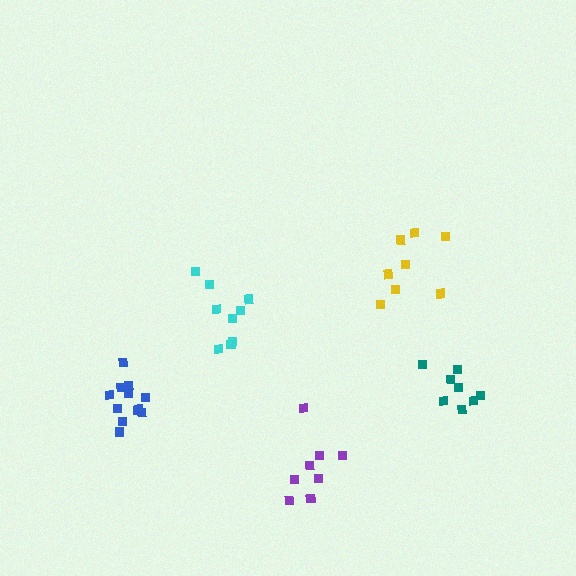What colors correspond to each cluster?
The clusters are colored: purple, blue, yellow, cyan, teal.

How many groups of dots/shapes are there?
There are 5 groups.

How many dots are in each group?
Group 1: 8 dots, Group 2: 12 dots, Group 3: 8 dots, Group 4: 9 dots, Group 5: 8 dots (45 total).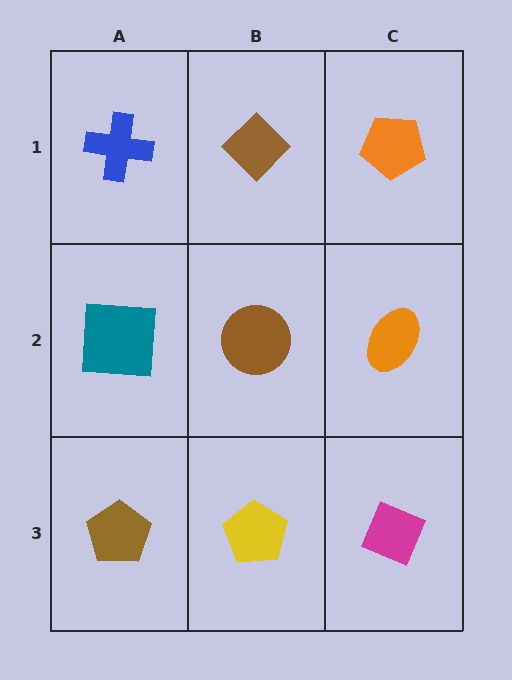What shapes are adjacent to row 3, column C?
An orange ellipse (row 2, column C), a yellow pentagon (row 3, column B).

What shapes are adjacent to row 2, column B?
A brown diamond (row 1, column B), a yellow pentagon (row 3, column B), a teal square (row 2, column A), an orange ellipse (row 2, column C).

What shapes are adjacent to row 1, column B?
A brown circle (row 2, column B), a blue cross (row 1, column A), an orange pentagon (row 1, column C).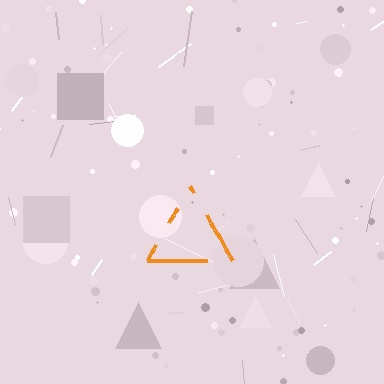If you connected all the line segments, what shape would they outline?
They would outline a triangle.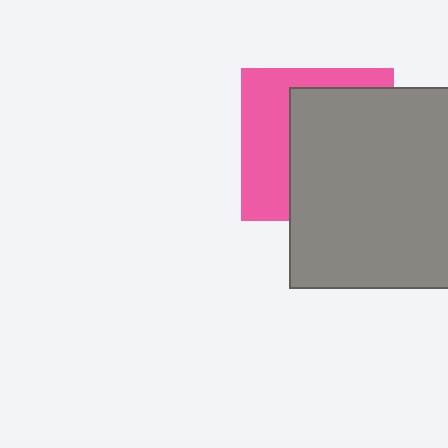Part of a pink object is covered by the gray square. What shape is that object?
It is a square.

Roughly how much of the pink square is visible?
A small part of it is visible (roughly 40%).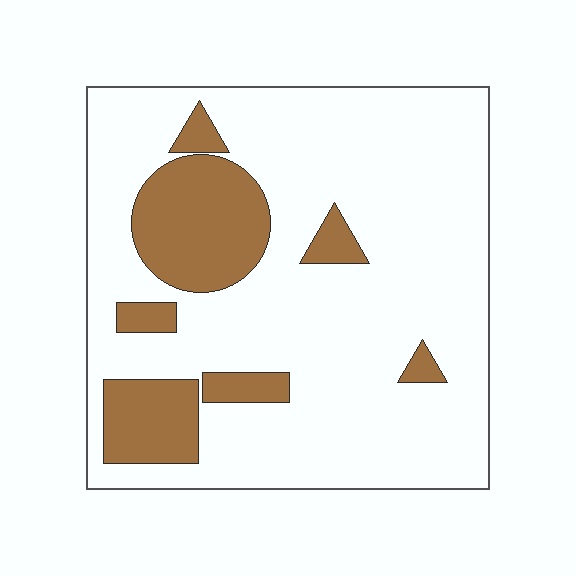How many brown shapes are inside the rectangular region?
7.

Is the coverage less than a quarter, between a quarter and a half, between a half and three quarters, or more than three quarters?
Less than a quarter.